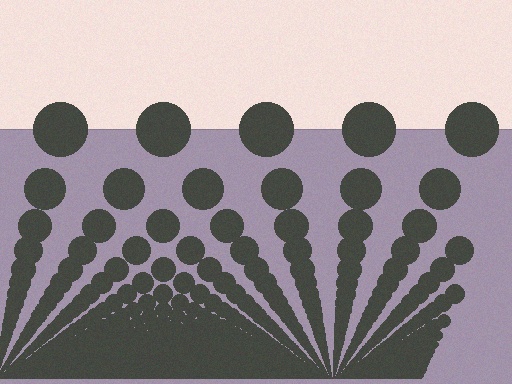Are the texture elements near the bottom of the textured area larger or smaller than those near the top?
Smaller. The gradient is inverted — elements near the bottom are smaller and denser.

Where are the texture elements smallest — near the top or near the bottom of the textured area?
Near the bottom.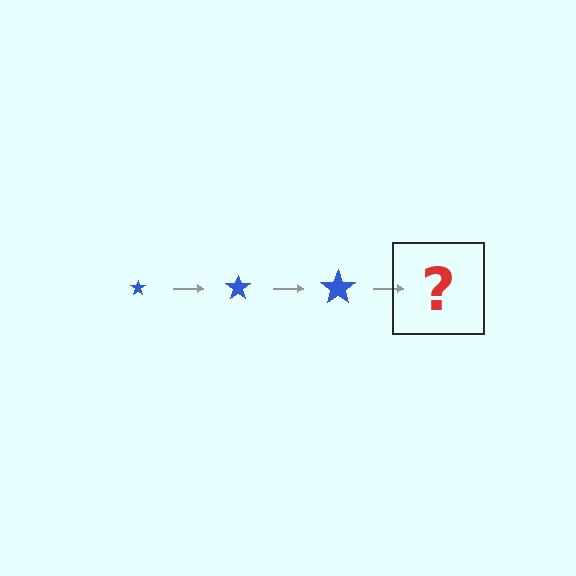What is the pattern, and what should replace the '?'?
The pattern is that the star gets progressively larger each step. The '?' should be a blue star, larger than the previous one.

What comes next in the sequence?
The next element should be a blue star, larger than the previous one.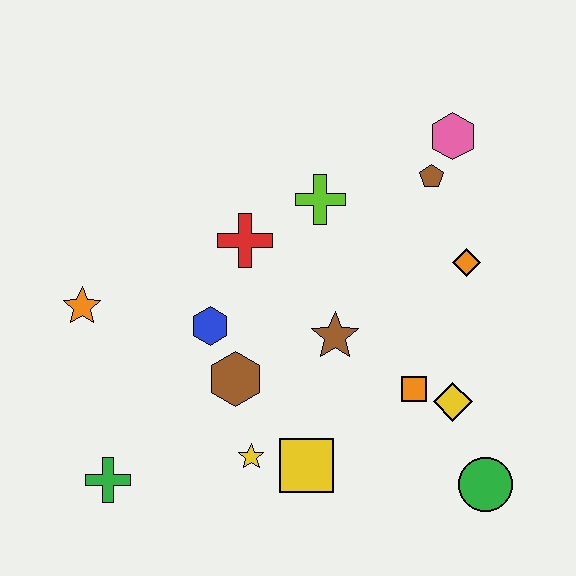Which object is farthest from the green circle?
The orange star is farthest from the green circle.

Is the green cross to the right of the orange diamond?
No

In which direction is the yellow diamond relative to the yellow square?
The yellow diamond is to the right of the yellow square.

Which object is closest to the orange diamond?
The brown pentagon is closest to the orange diamond.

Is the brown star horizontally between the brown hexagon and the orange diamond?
Yes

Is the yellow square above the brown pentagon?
No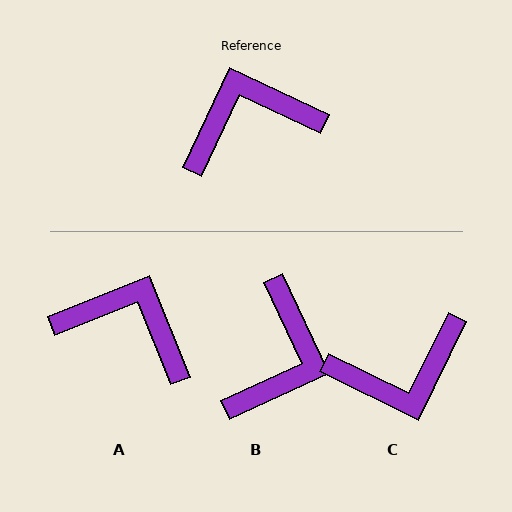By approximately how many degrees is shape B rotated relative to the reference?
Approximately 130 degrees clockwise.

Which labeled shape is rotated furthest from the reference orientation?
C, about 179 degrees away.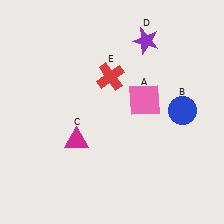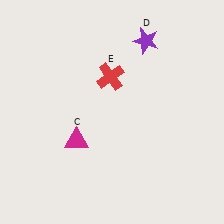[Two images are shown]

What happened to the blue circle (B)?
The blue circle (B) was removed in Image 2. It was in the top-right area of Image 1.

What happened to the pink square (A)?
The pink square (A) was removed in Image 2. It was in the top-right area of Image 1.